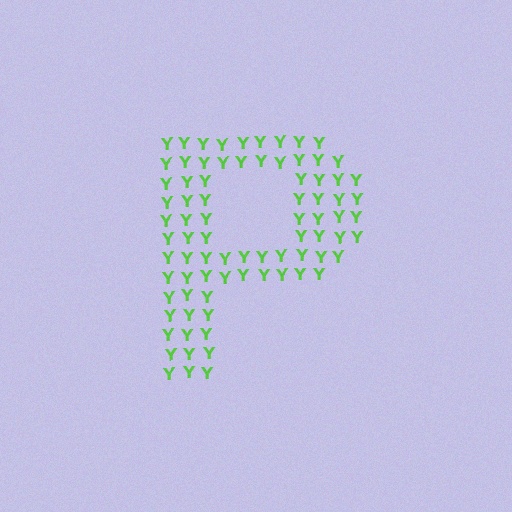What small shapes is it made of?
It is made of small letter Y's.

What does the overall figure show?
The overall figure shows the letter P.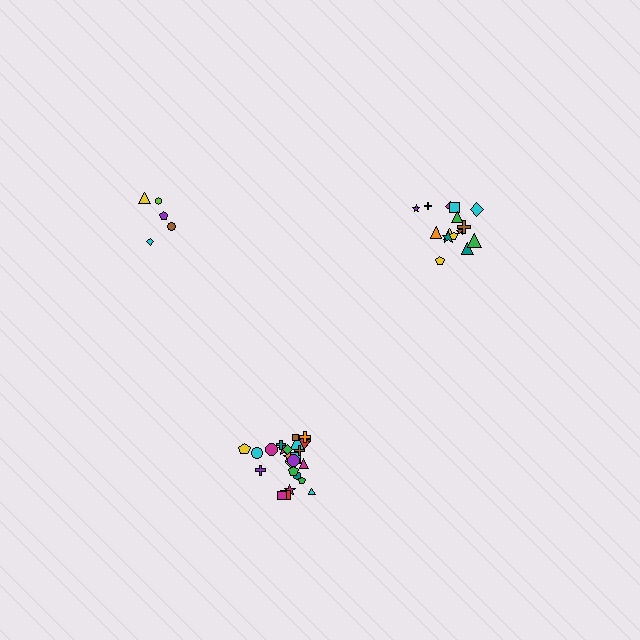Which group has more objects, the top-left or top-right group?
The top-right group.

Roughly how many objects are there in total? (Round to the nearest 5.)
Roughly 45 objects in total.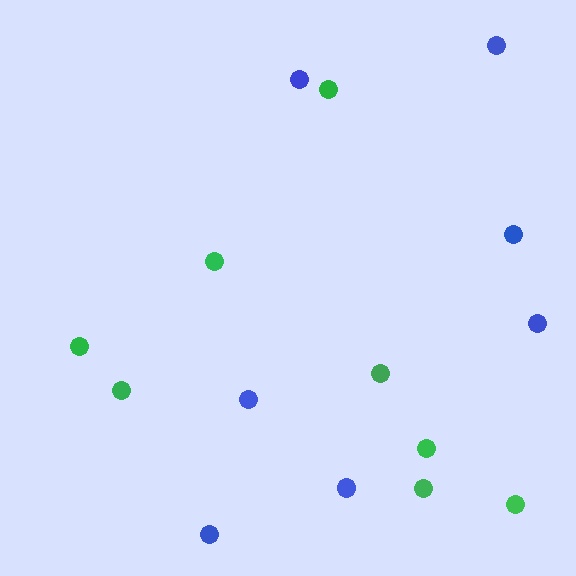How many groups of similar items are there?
There are 2 groups: one group of green circles (8) and one group of blue circles (7).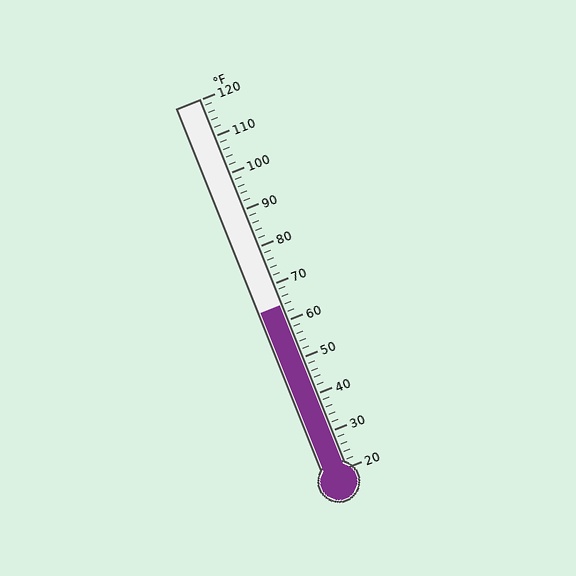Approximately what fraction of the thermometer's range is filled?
The thermometer is filled to approximately 45% of its range.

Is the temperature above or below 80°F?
The temperature is below 80°F.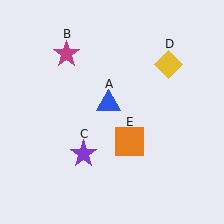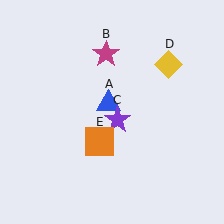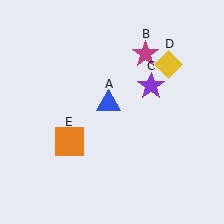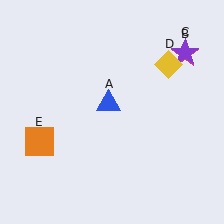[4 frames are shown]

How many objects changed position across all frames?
3 objects changed position: magenta star (object B), purple star (object C), orange square (object E).